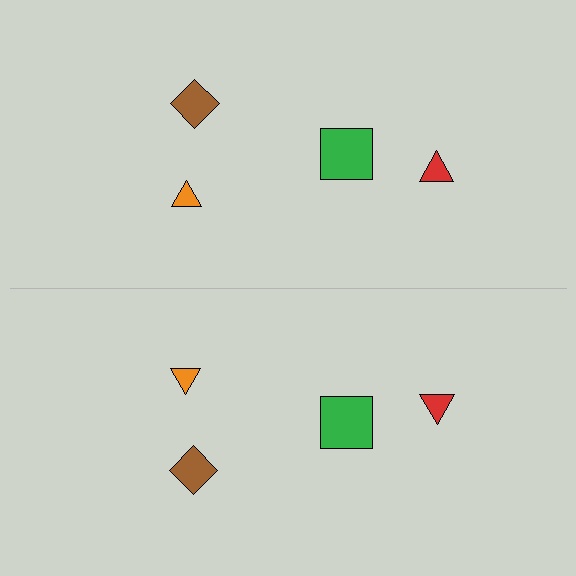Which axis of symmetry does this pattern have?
The pattern has a horizontal axis of symmetry running through the center of the image.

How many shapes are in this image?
There are 8 shapes in this image.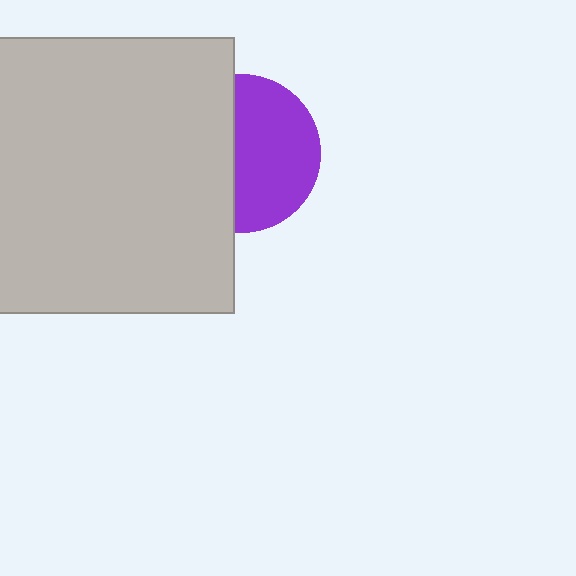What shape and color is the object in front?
The object in front is a light gray rectangle.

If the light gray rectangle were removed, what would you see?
You would see the complete purple circle.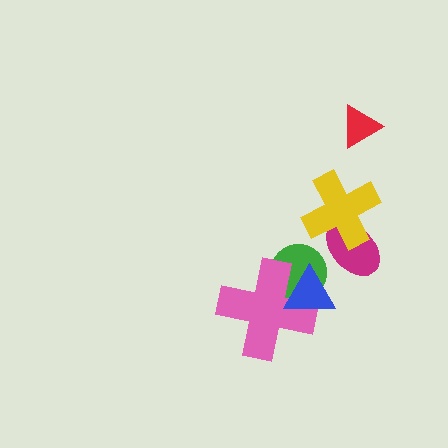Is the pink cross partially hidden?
Yes, it is partially covered by another shape.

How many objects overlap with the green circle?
2 objects overlap with the green circle.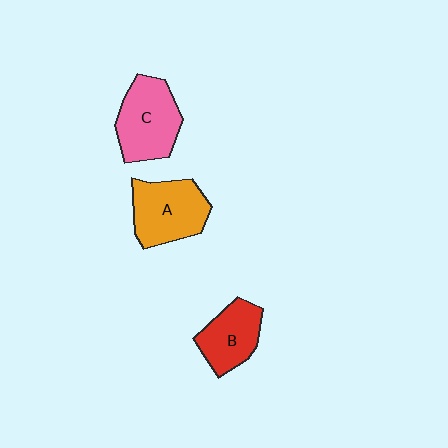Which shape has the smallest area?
Shape B (red).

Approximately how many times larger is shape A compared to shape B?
Approximately 1.3 times.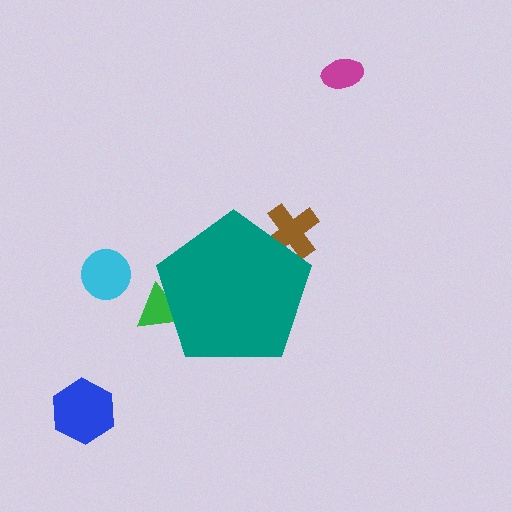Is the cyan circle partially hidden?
No, the cyan circle is fully visible.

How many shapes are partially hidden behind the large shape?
2 shapes are partially hidden.